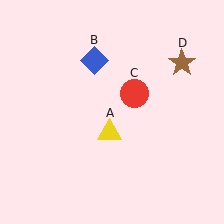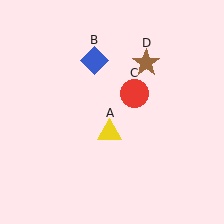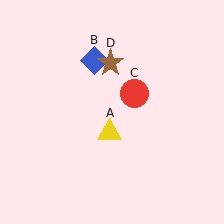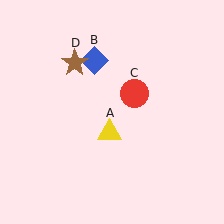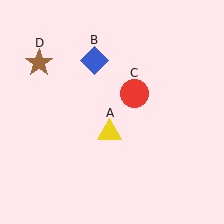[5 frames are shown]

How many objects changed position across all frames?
1 object changed position: brown star (object D).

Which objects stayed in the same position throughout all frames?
Yellow triangle (object A) and blue diamond (object B) and red circle (object C) remained stationary.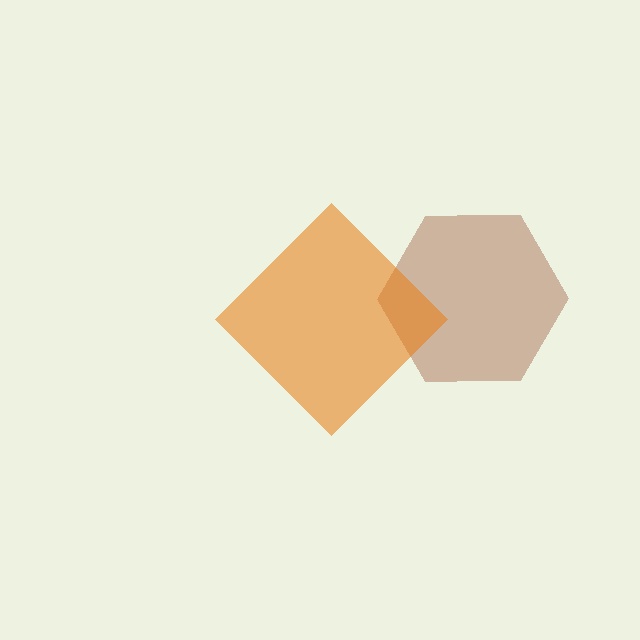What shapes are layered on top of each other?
The layered shapes are: a brown hexagon, an orange diamond.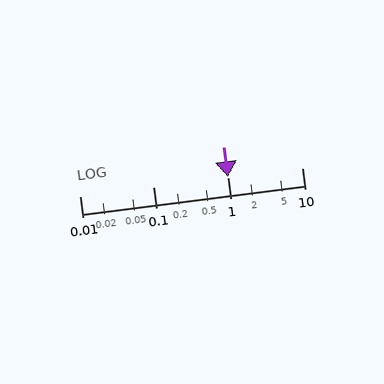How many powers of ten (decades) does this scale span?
The scale spans 3 decades, from 0.01 to 10.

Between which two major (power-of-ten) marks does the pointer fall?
The pointer is between 1 and 10.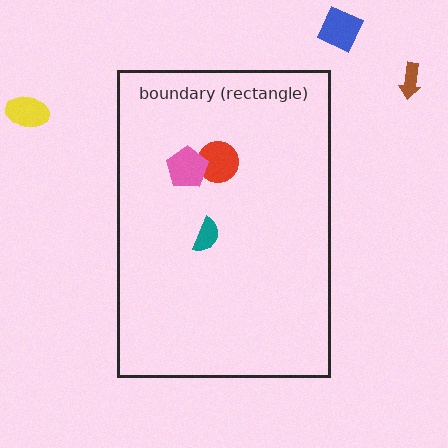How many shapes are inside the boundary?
3 inside, 3 outside.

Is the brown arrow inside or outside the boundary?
Outside.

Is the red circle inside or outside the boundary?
Inside.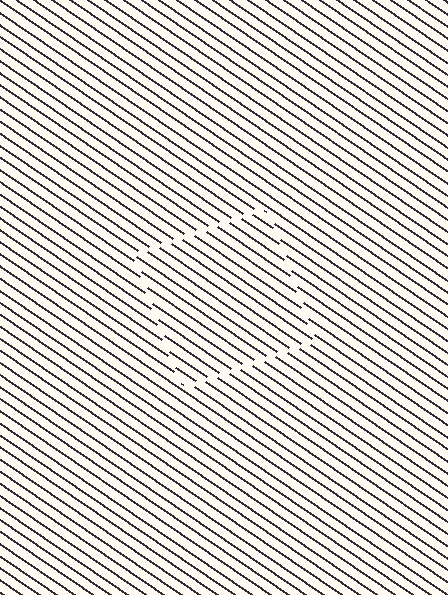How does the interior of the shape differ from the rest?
The interior of the shape contains the same grating, shifted by half a period — the contour is defined by the phase discontinuity where line-ends from the inner and outer gratings abut.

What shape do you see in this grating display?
An illusory square. The interior of the shape contains the same grating, shifted by half a period — the contour is defined by the phase discontinuity where line-ends from the inner and outer gratings abut.